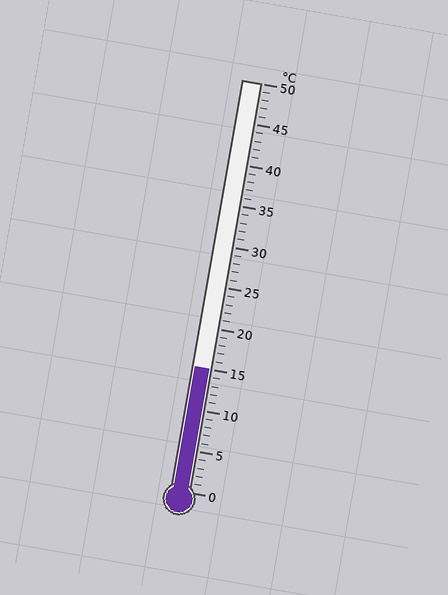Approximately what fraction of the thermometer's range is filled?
The thermometer is filled to approximately 30% of its range.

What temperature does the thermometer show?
The thermometer shows approximately 15°C.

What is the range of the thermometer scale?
The thermometer scale ranges from 0°C to 50°C.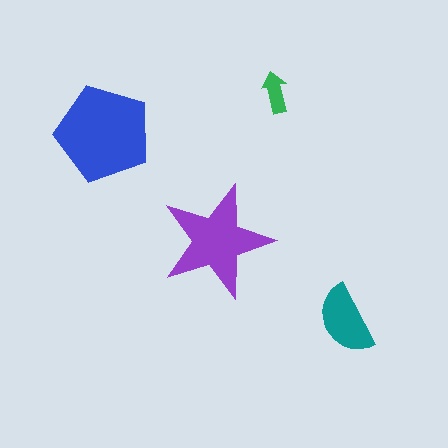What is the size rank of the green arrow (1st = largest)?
4th.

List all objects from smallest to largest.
The green arrow, the teal semicircle, the purple star, the blue pentagon.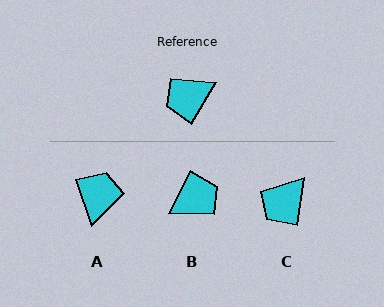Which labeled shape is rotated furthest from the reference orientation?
B, about 177 degrees away.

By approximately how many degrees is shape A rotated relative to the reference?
Approximately 132 degrees clockwise.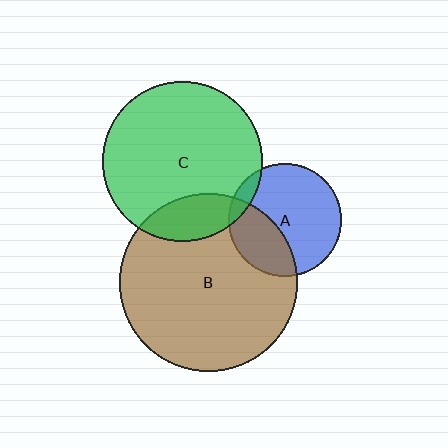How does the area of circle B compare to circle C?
Approximately 1.2 times.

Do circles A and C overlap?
Yes.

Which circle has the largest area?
Circle B (brown).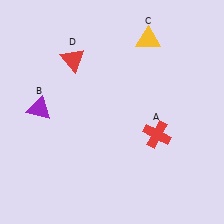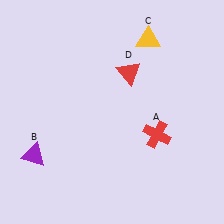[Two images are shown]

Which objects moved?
The objects that moved are: the purple triangle (B), the red triangle (D).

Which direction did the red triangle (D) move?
The red triangle (D) moved right.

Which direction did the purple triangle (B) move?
The purple triangle (B) moved down.